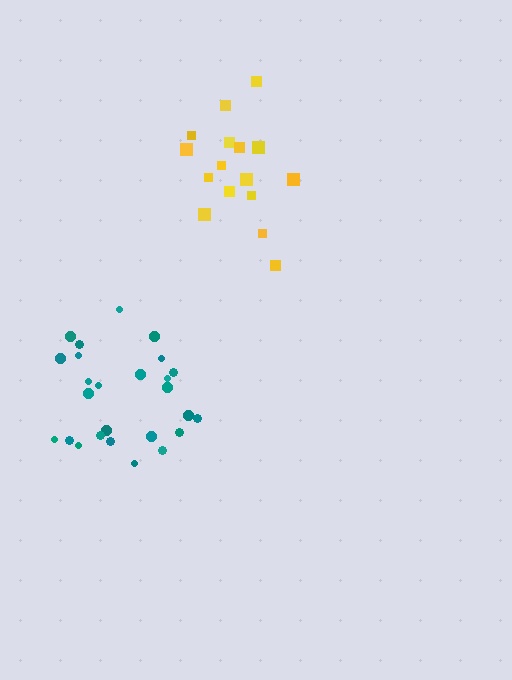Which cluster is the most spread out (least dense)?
Teal.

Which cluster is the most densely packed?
Yellow.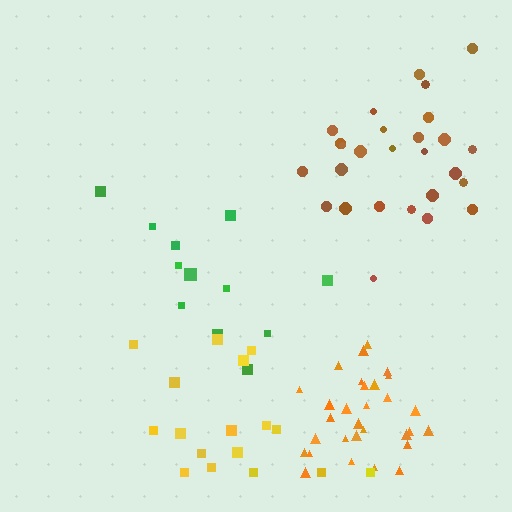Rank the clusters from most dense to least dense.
orange, brown, yellow, green.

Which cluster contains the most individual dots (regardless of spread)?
Orange (30).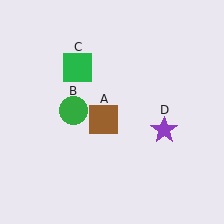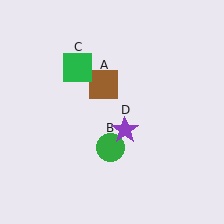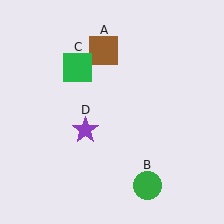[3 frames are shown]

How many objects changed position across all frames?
3 objects changed position: brown square (object A), green circle (object B), purple star (object D).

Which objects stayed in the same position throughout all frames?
Green square (object C) remained stationary.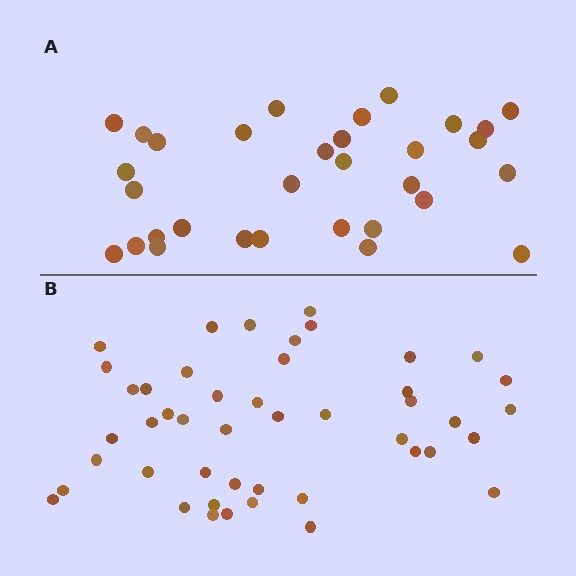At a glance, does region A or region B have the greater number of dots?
Region B (the bottom region) has more dots.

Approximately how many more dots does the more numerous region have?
Region B has approximately 15 more dots than region A.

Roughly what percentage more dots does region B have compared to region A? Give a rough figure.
About 45% more.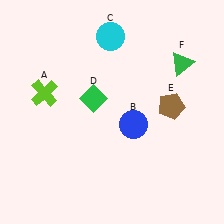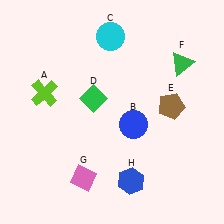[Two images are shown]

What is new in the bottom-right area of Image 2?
A blue hexagon (H) was added in the bottom-right area of Image 2.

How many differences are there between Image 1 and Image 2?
There are 2 differences between the two images.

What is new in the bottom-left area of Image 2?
A pink diamond (G) was added in the bottom-left area of Image 2.